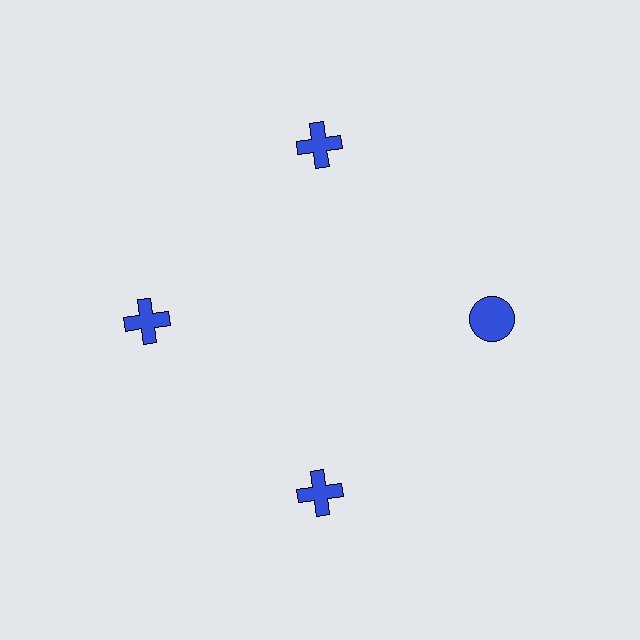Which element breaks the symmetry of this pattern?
The blue circle at roughly the 3 o'clock position breaks the symmetry. All other shapes are blue crosses.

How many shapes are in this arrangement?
There are 4 shapes arranged in a ring pattern.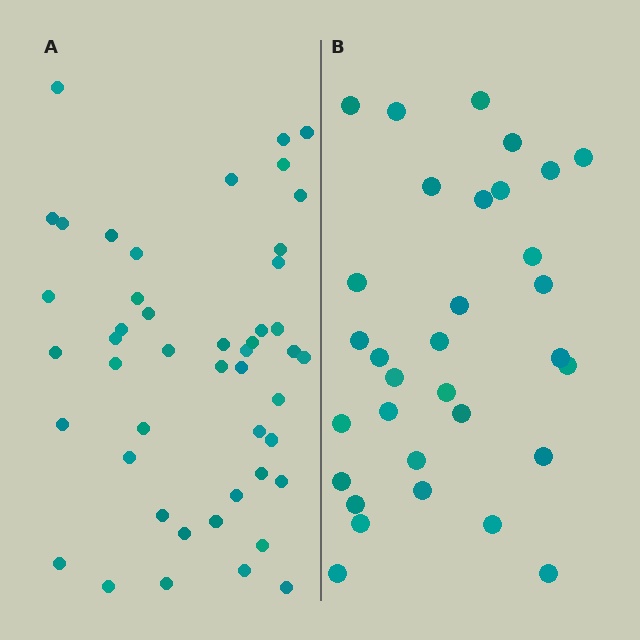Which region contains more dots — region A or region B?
Region A (the left region) has more dots.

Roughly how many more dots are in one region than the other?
Region A has approximately 15 more dots than region B.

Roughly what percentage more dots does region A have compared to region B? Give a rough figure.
About 45% more.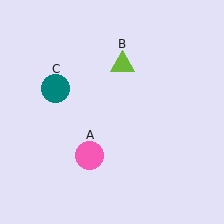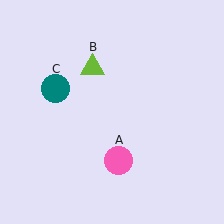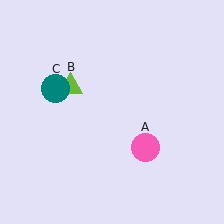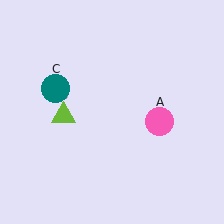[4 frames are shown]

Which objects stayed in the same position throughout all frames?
Teal circle (object C) remained stationary.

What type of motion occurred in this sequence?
The pink circle (object A), lime triangle (object B) rotated counterclockwise around the center of the scene.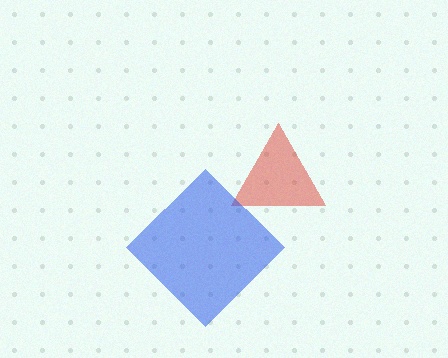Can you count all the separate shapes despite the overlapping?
Yes, there are 2 separate shapes.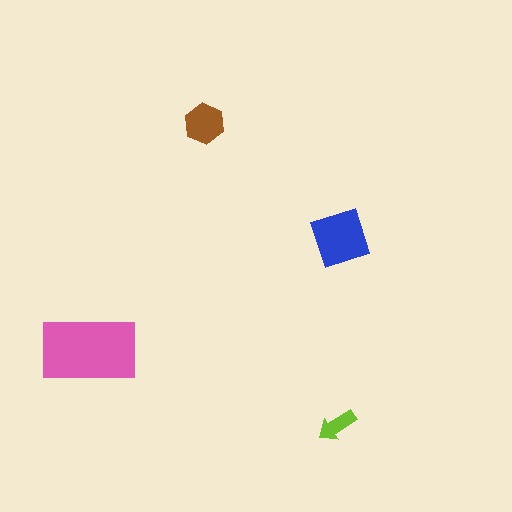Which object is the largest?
The pink rectangle.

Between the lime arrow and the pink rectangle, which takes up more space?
The pink rectangle.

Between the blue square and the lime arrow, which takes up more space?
The blue square.